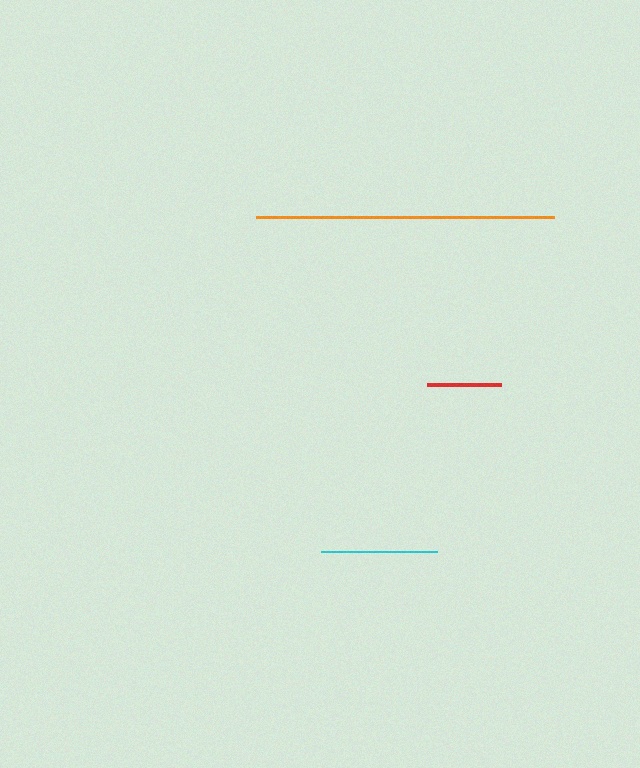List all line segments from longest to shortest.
From longest to shortest: orange, cyan, red.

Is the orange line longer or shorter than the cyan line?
The orange line is longer than the cyan line.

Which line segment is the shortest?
The red line is the shortest at approximately 75 pixels.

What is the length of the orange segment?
The orange segment is approximately 298 pixels long.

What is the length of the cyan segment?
The cyan segment is approximately 115 pixels long.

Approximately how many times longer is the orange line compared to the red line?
The orange line is approximately 4.0 times the length of the red line.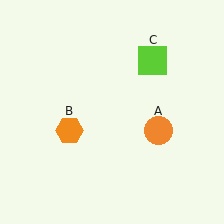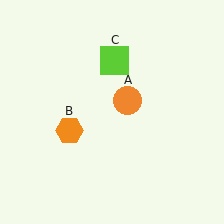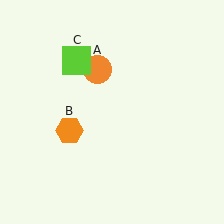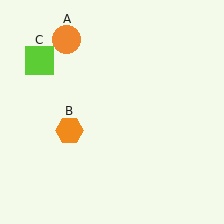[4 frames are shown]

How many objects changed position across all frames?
2 objects changed position: orange circle (object A), lime square (object C).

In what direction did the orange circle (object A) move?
The orange circle (object A) moved up and to the left.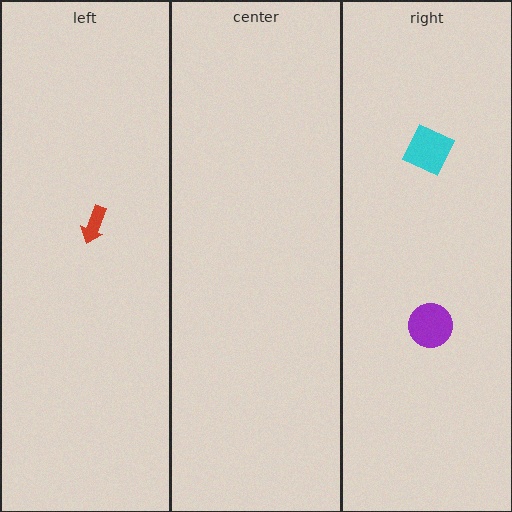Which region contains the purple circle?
The right region.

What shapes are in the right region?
The purple circle, the cyan square.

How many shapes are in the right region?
2.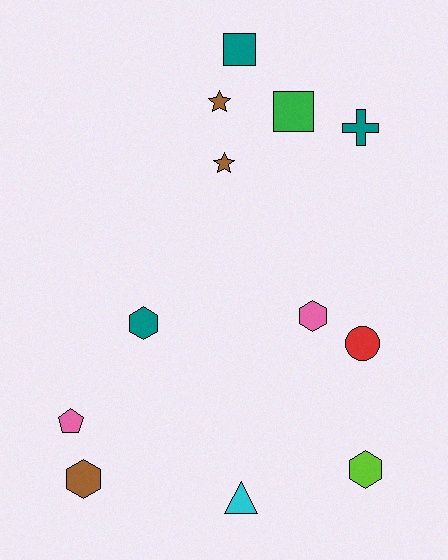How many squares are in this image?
There are 2 squares.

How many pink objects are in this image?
There are 2 pink objects.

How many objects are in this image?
There are 12 objects.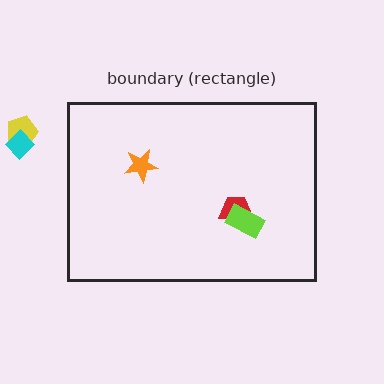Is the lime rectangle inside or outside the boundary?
Inside.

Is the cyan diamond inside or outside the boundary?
Outside.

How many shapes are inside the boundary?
3 inside, 2 outside.